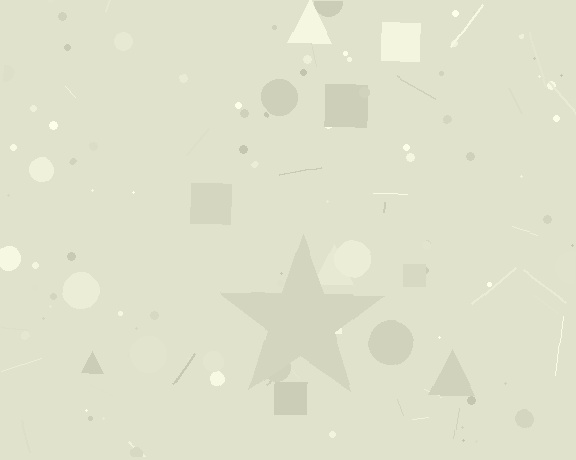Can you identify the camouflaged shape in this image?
The camouflaged shape is a star.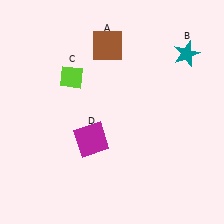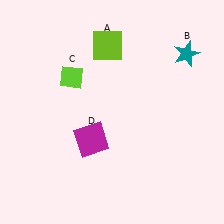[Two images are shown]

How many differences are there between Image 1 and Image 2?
There is 1 difference between the two images.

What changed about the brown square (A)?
In Image 1, A is brown. In Image 2, it changed to lime.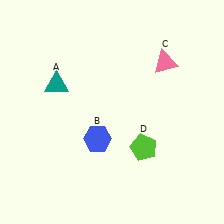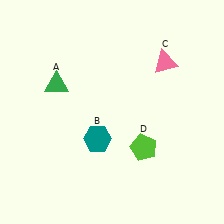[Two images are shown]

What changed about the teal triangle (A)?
In Image 1, A is teal. In Image 2, it changed to green.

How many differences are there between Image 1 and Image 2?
There are 2 differences between the two images.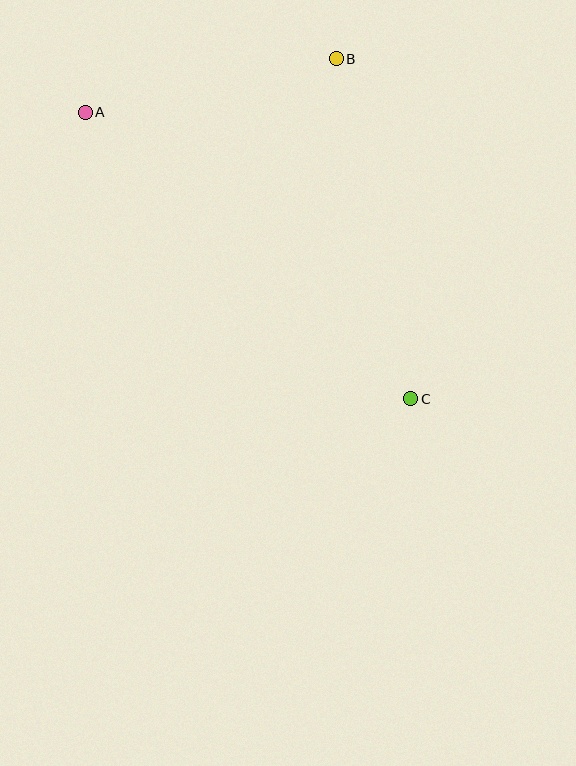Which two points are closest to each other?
Points A and B are closest to each other.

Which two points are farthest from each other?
Points A and C are farthest from each other.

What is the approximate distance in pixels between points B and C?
The distance between B and C is approximately 348 pixels.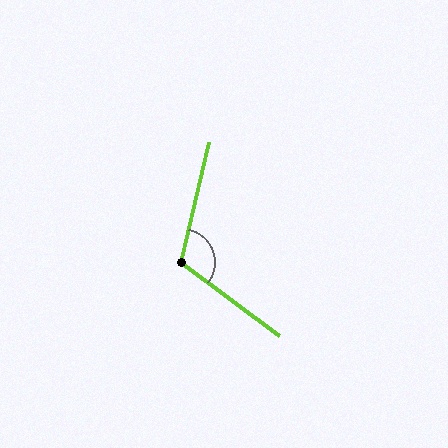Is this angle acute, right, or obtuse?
It is obtuse.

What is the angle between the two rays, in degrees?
Approximately 114 degrees.